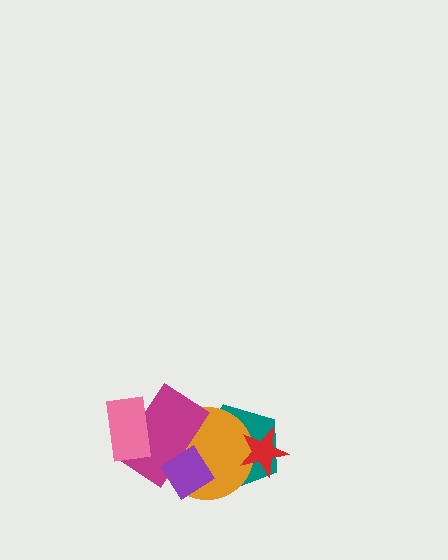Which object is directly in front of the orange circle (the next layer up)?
The magenta rectangle is directly in front of the orange circle.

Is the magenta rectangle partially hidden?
Yes, it is partially covered by another shape.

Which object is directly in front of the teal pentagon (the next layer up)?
The orange circle is directly in front of the teal pentagon.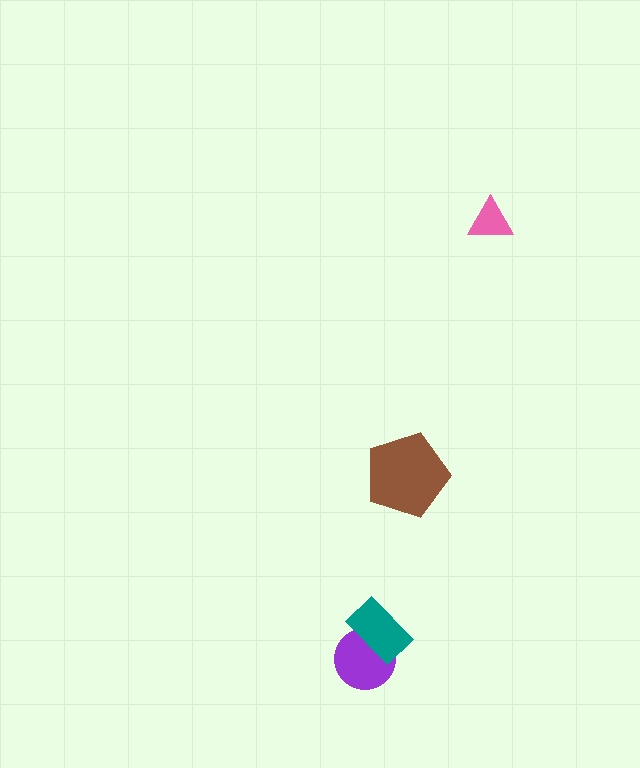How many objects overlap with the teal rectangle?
1 object overlaps with the teal rectangle.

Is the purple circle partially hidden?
Yes, it is partially covered by another shape.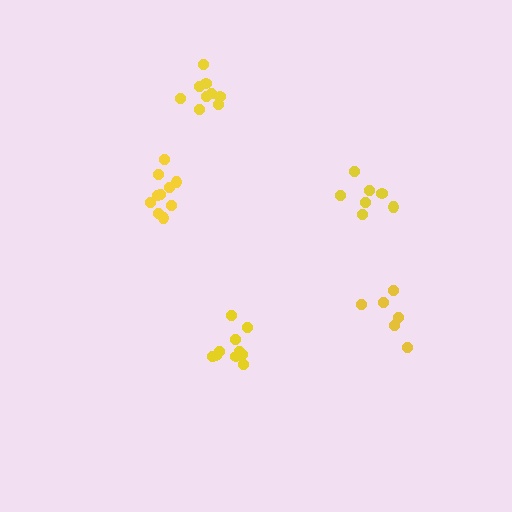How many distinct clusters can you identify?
There are 5 distinct clusters.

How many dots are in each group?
Group 1: 10 dots, Group 2: 6 dots, Group 3: 7 dots, Group 4: 9 dots, Group 5: 10 dots (42 total).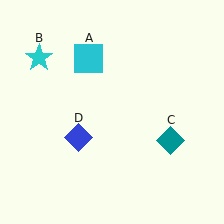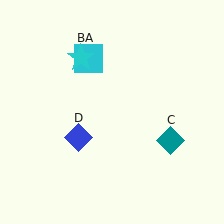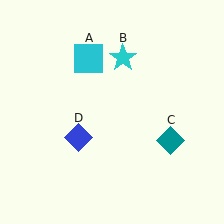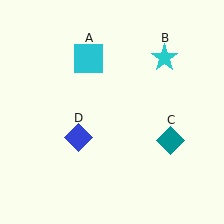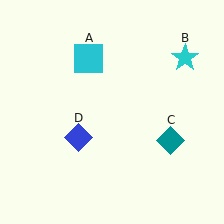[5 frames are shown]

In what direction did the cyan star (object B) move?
The cyan star (object B) moved right.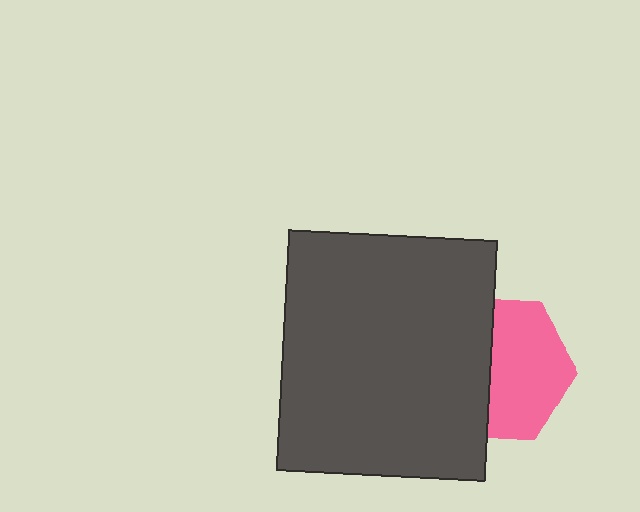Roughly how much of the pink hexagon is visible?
About half of it is visible (roughly 55%).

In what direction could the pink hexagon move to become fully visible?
The pink hexagon could move right. That would shift it out from behind the dark gray rectangle entirely.